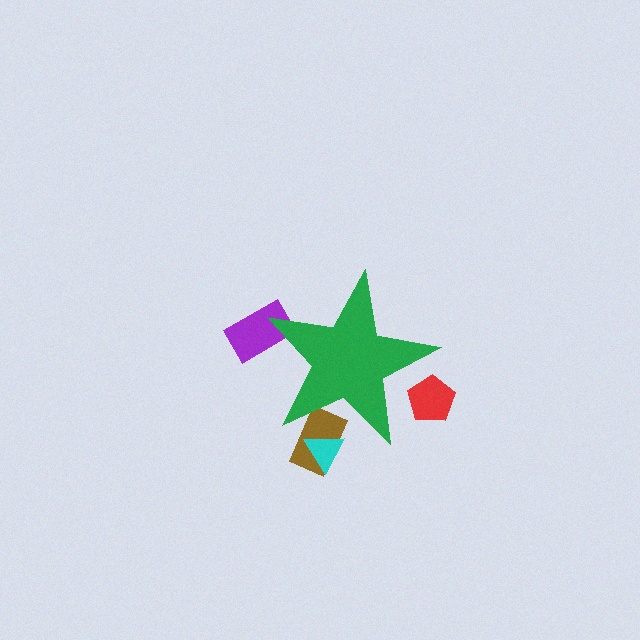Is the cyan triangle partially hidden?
Yes, the cyan triangle is partially hidden behind the green star.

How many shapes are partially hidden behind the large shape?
4 shapes are partially hidden.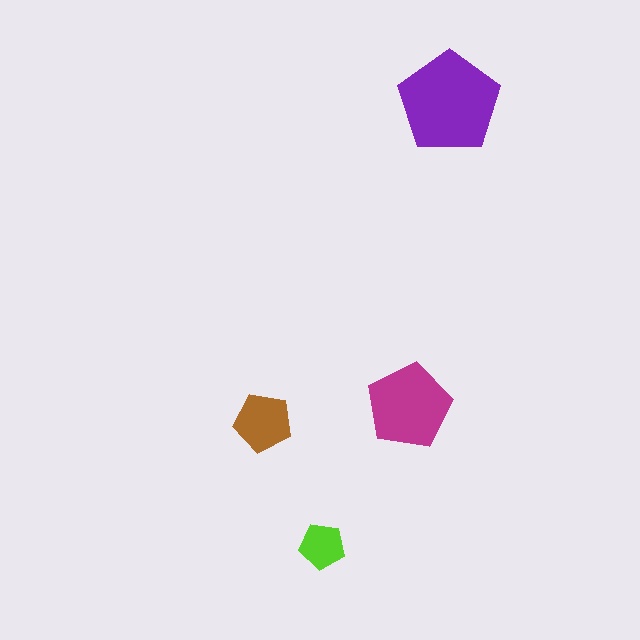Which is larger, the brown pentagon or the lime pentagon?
The brown one.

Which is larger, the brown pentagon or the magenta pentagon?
The magenta one.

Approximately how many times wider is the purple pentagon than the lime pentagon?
About 2 times wider.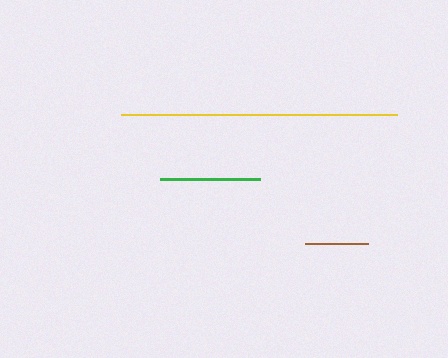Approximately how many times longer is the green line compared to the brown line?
The green line is approximately 1.6 times the length of the brown line.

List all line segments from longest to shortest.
From longest to shortest: yellow, green, brown.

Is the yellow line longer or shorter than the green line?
The yellow line is longer than the green line.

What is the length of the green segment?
The green segment is approximately 101 pixels long.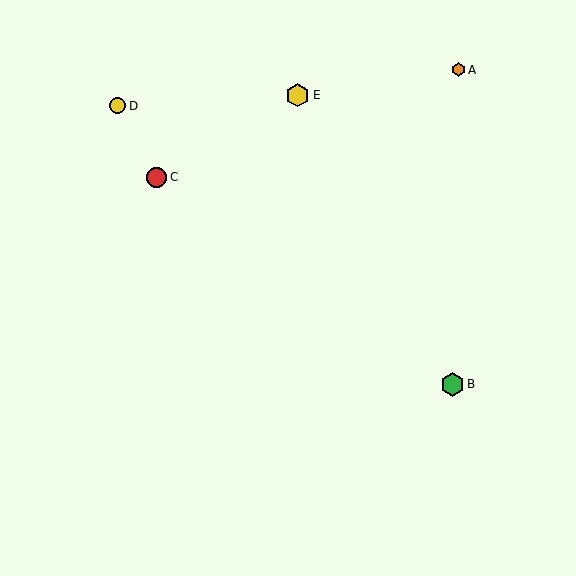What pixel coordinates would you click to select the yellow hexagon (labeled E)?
Click at (298, 95) to select the yellow hexagon E.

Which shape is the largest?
The green hexagon (labeled B) is the largest.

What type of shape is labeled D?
Shape D is a yellow circle.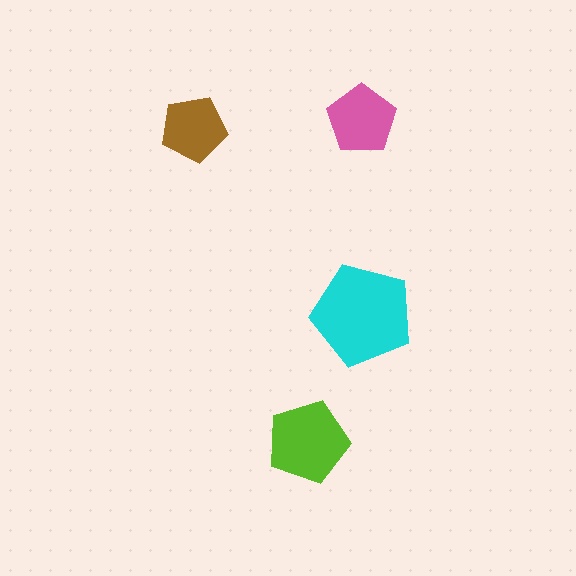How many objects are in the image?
There are 4 objects in the image.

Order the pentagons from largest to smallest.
the cyan one, the lime one, the pink one, the brown one.